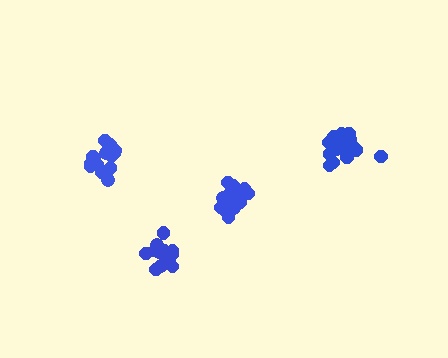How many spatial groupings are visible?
There are 4 spatial groupings.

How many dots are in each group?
Group 1: 15 dots, Group 2: 16 dots, Group 3: 21 dots, Group 4: 20 dots (72 total).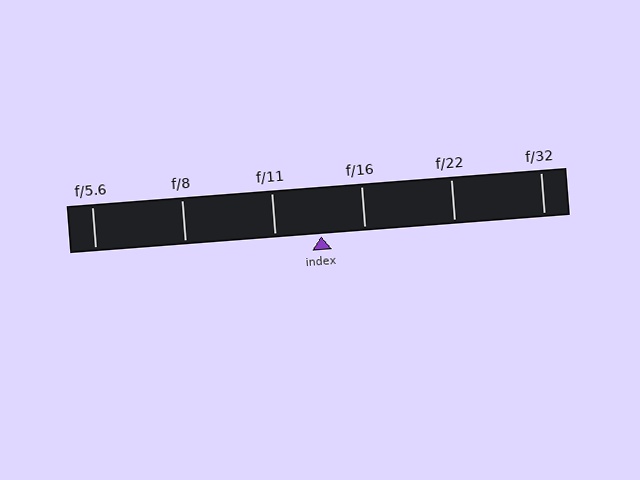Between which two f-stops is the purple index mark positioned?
The index mark is between f/11 and f/16.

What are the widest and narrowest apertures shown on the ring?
The widest aperture shown is f/5.6 and the narrowest is f/32.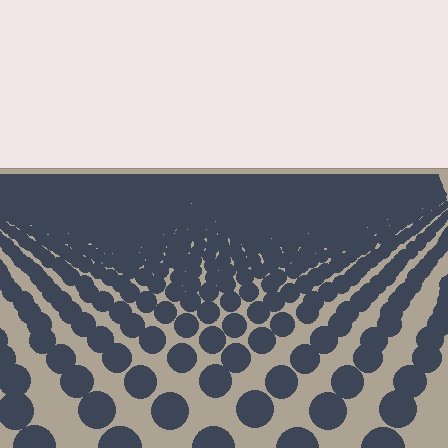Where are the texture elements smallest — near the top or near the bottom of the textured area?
Near the top.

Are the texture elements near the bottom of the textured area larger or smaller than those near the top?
Larger. Near the bottom, elements are closer to the viewer and appear at a bigger on-screen size.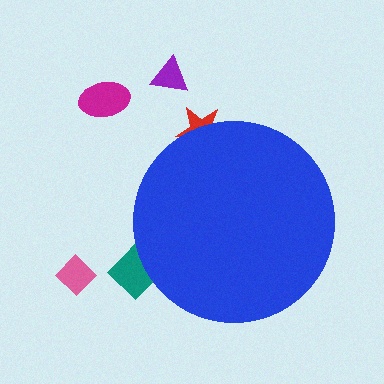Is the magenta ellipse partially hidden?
No, the magenta ellipse is fully visible.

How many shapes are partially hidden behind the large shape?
2 shapes are partially hidden.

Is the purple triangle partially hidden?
No, the purple triangle is fully visible.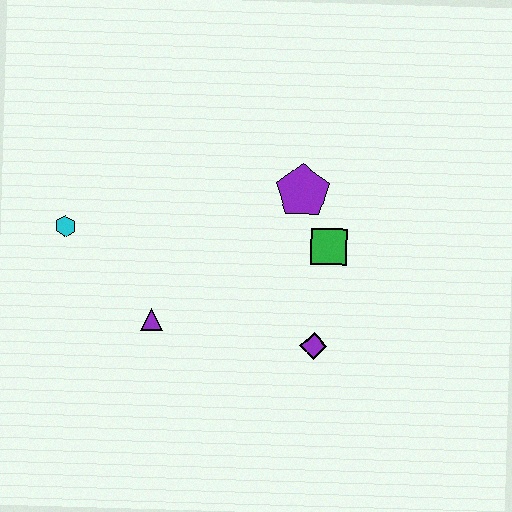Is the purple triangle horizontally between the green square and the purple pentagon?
No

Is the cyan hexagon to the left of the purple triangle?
Yes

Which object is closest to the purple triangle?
The cyan hexagon is closest to the purple triangle.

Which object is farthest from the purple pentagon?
The cyan hexagon is farthest from the purple pentagon.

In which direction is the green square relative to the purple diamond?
The green square is above the purple diamond.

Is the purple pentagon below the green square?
No